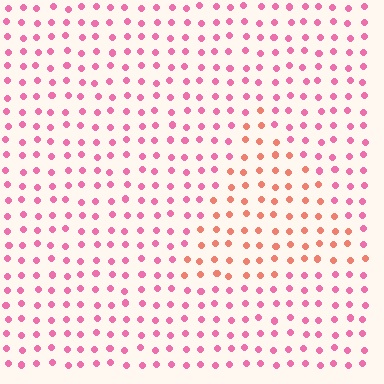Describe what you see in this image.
The image is filled with small pink elements in a uniform arrangement. A triangle-shaped region is visible where the elements are tinted to a slightly different hue, forming a subtle color boundary.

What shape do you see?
I see a triangle.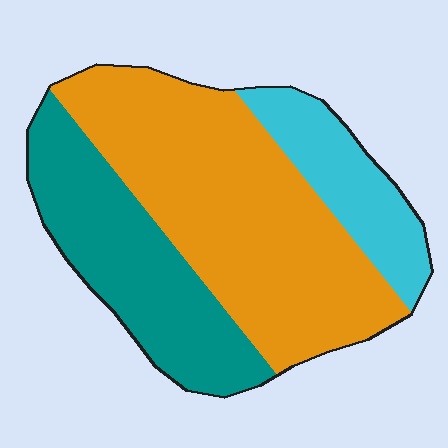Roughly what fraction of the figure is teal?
Teal covers 30% of the figure.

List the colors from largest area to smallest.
From largest to smallest: orange, teal, cyan.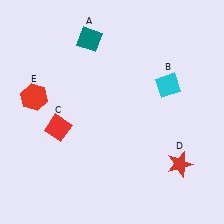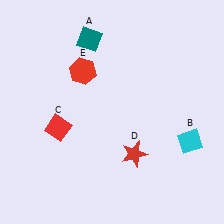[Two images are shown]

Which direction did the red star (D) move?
The red star (D) moved left.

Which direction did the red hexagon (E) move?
The red hexagon (E) moved right.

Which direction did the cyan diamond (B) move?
The cyan diamond (B) moved down.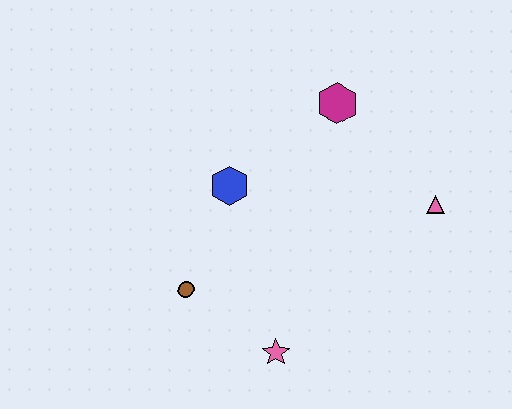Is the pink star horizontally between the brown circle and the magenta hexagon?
Yes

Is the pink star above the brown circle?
No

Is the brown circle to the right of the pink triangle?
No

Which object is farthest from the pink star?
The magenta hexagon is farthest from the pink star.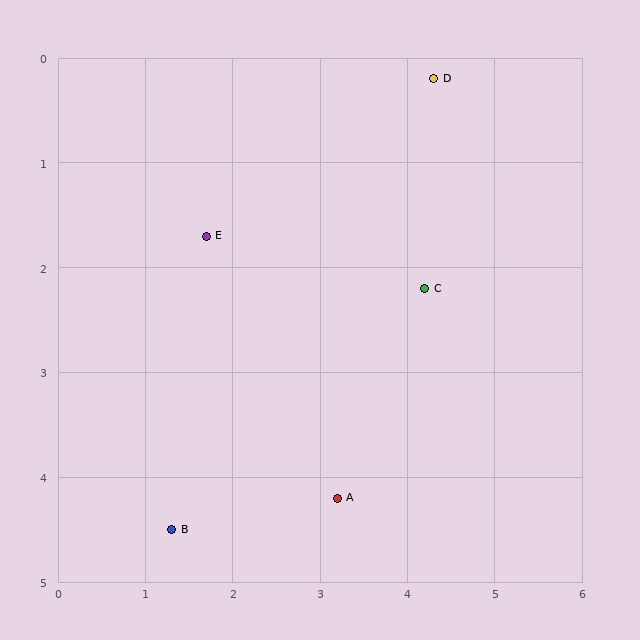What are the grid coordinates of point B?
Point B is at approximately (1.3, 4.5).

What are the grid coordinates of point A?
Point A is at approximately (3.2, 4.2).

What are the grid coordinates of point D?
Point D is at approximately (4.3, 0.2).